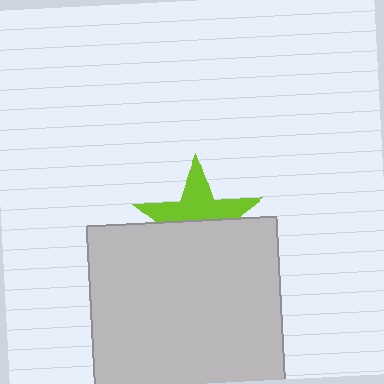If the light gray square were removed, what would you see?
You would see the complete lime star.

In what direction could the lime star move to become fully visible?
The lime star could move up. That would shift it out from behind the light gray square entirely.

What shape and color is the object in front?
The object in front is a light gray square.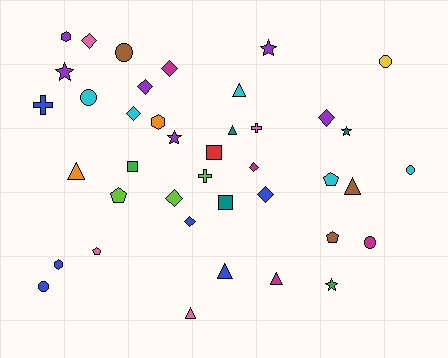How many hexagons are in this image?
There are 3 hexagons.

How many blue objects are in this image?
There are 6 blue objects.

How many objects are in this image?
There are 40 objects.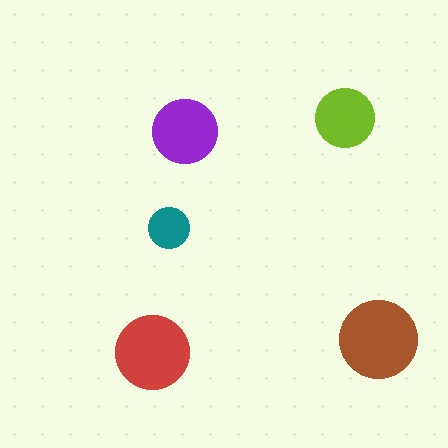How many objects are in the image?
There are 5 objects in the image.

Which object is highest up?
The lime circle is topmost.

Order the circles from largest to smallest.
the brown one, the red one, the purple one, the lime one, the teal one.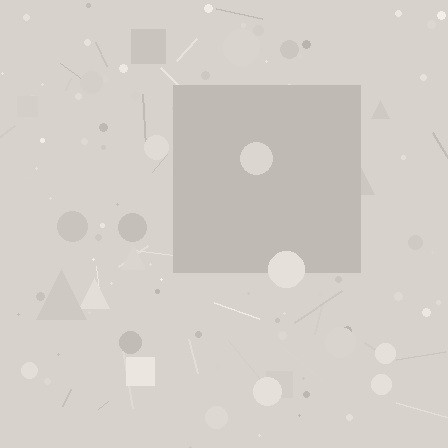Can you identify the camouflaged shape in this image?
The camouflaged shape is a square.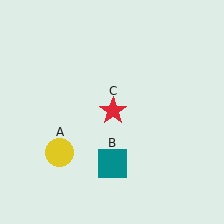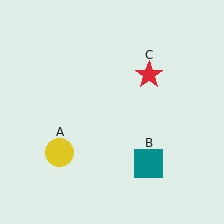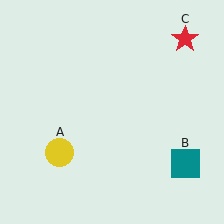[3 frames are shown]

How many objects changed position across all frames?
2 objects changed position: teal square (object B), red star (object C).